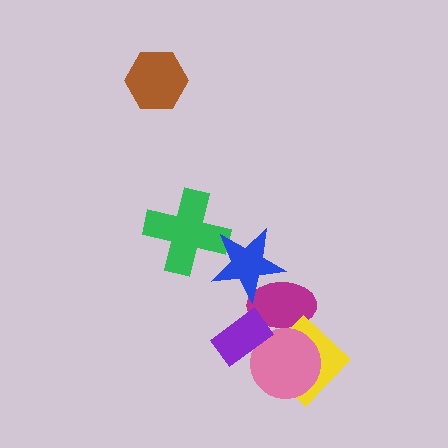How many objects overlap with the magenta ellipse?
4 objects overlap with the magenta ellipse.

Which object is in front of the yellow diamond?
The pink circle is in front of the yellow diamond.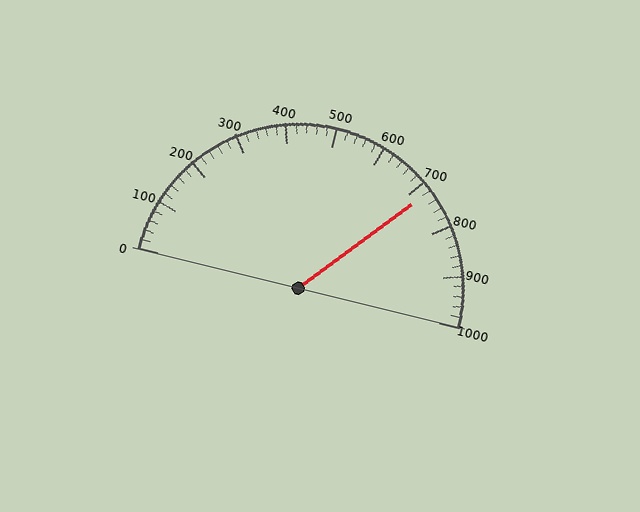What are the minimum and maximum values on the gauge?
The gauge ranges from 0 to 1000.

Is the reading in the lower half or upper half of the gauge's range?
The reading is in the upper half of the range (0 to 1000).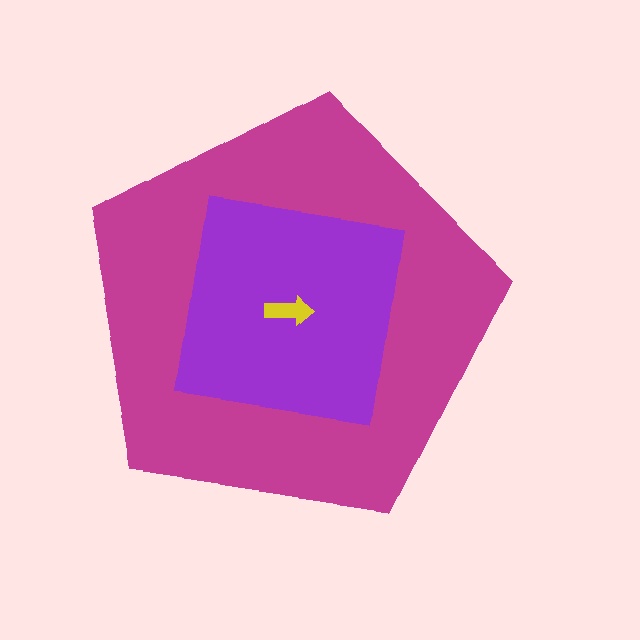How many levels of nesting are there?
3.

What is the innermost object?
The yellow arrow.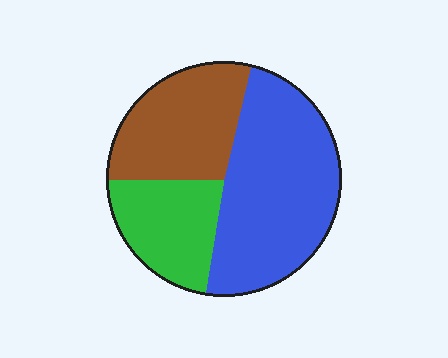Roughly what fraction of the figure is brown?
Brown covers around 30% of the figure.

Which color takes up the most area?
Blue, at roughly 50%.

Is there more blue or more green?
Blue.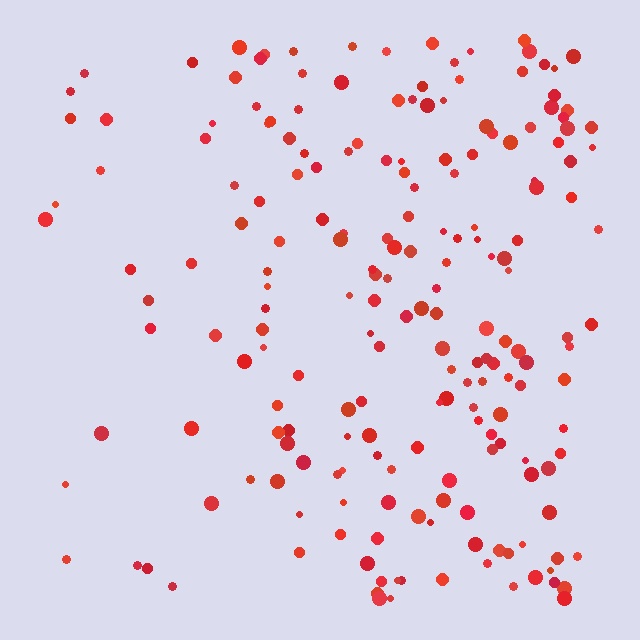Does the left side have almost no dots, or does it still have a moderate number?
Still a moderate number, just noticeably fewer than the right.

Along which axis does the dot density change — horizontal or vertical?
Horizontal.